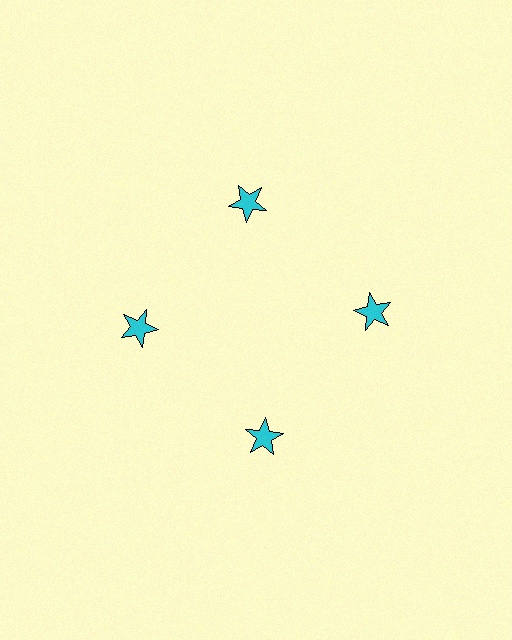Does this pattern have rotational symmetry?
Yes, this pattern has 4-fold rotational symmetry. It looks the same after rotating 90 degrees around the center.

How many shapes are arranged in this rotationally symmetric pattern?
There are 4 shapes, arranged in 4 groups of 1.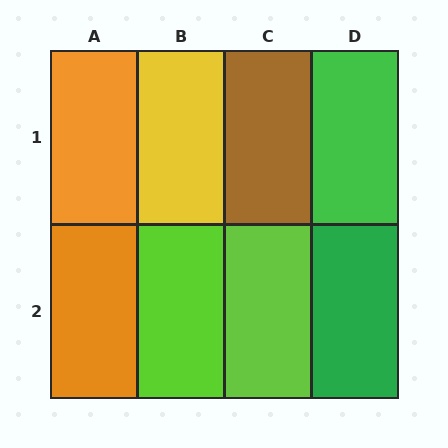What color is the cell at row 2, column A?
Orange.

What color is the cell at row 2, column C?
Lime.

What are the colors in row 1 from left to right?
Orange, yellow, brown, green.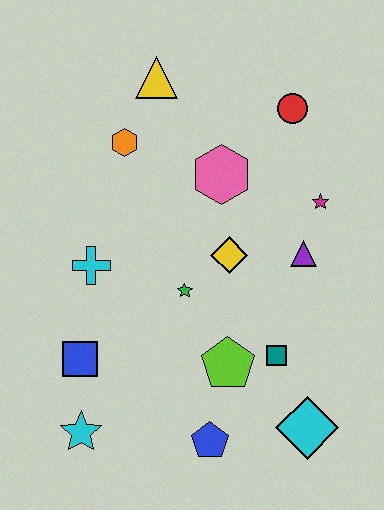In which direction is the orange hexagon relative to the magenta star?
The orange hexagon is to the left of the magenta star.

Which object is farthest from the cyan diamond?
The yellow triangle is farthest from the cyan diamond.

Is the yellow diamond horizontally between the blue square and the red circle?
Yes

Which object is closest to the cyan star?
The blue square is closest to the cyan star.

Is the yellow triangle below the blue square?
No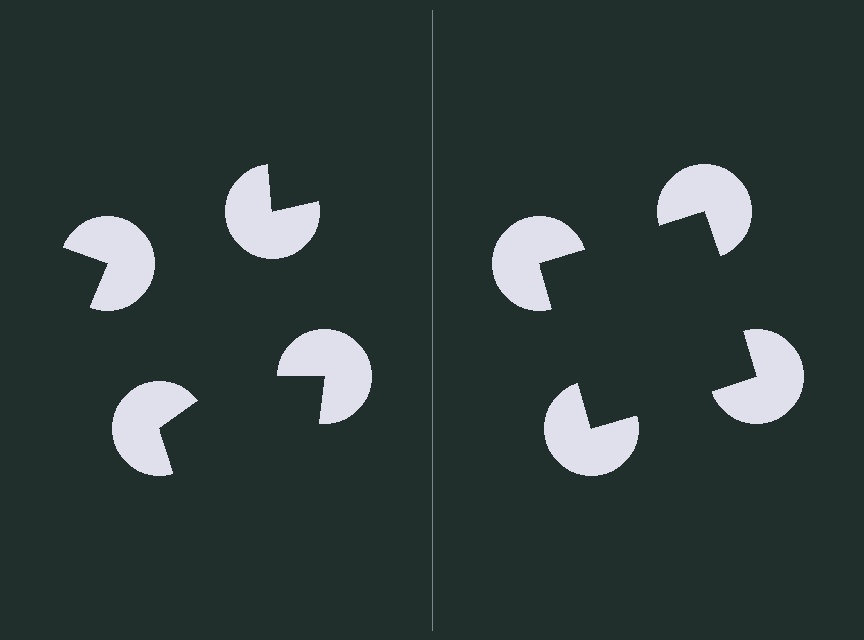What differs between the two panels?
The pac-man discs are positioned identically on both sides; only the wedge orientations differ. On the right they align to a square; on the left they are misaligned.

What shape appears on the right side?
An illusory square.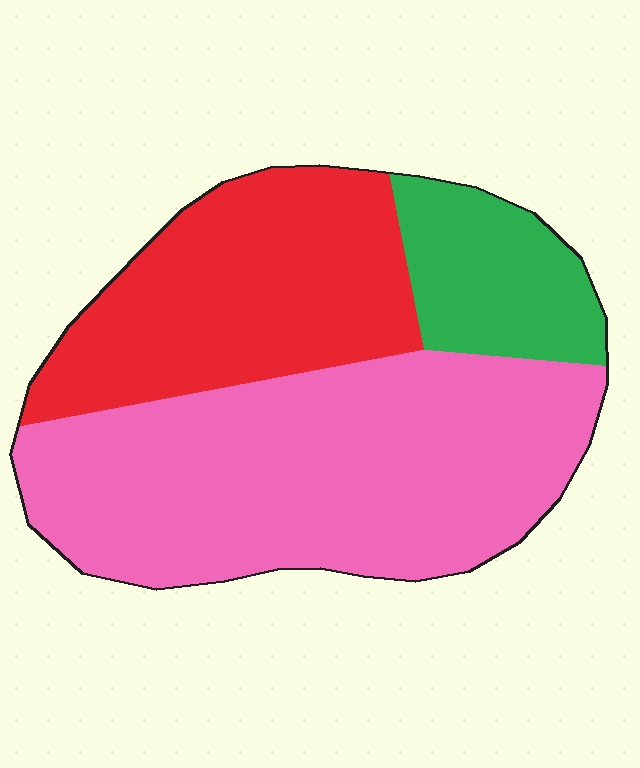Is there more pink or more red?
Pink.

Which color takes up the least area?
Green, at roughly 15%.